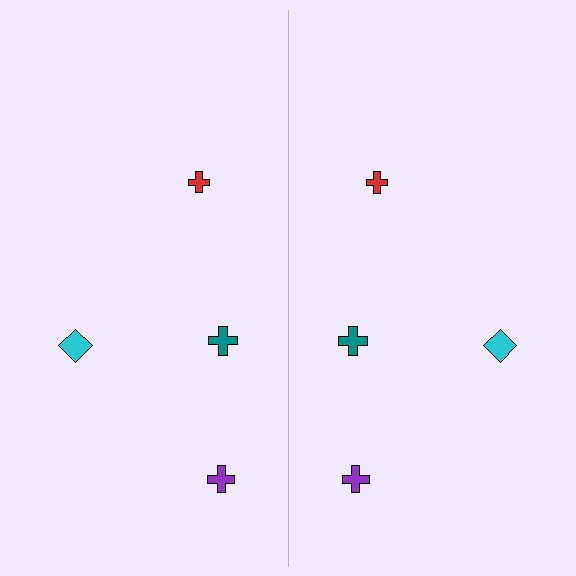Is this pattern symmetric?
Yes, this pattern has bilateral (reflection) symmetry.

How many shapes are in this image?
There are 8 shapes in this image.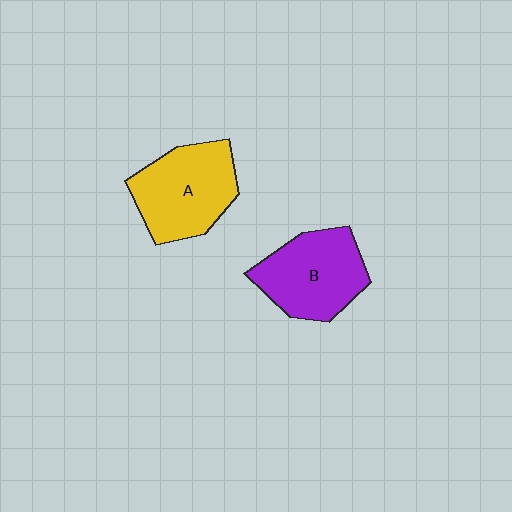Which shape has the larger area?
Shape A (yellow).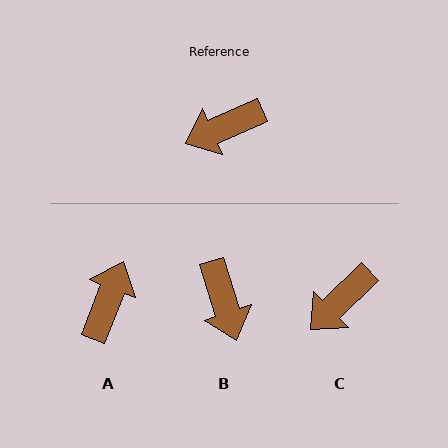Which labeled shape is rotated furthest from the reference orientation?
A, about 135 degrees away.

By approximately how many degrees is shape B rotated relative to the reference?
Approximately 84 degrees counter-clockwise.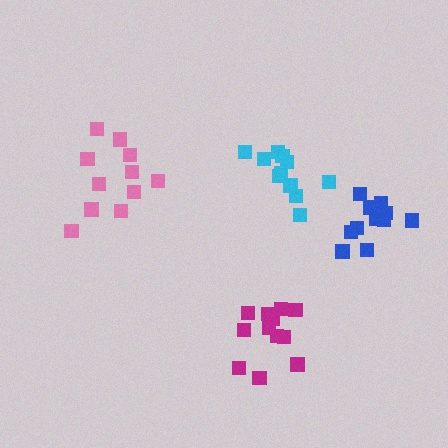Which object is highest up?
The cyan cluster is topmost.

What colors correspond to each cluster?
The clusters are colored: pink, magenta, blue, cyan.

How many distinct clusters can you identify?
There are 4 distinct clusters.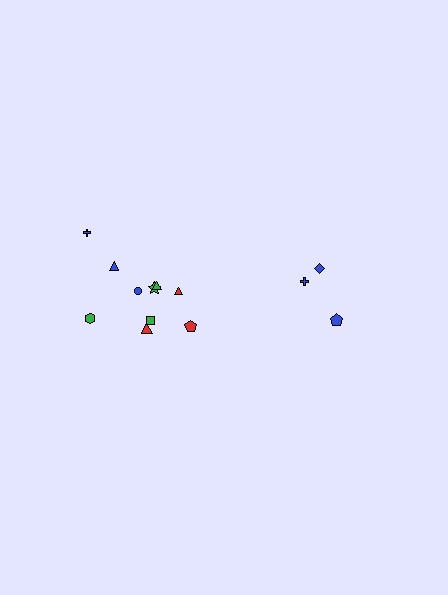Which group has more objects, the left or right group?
The left group.